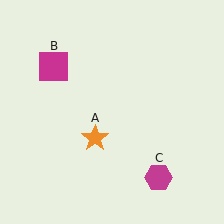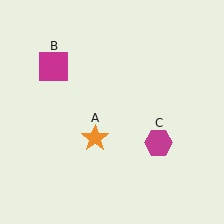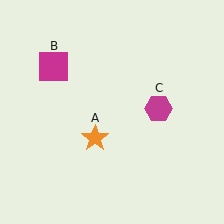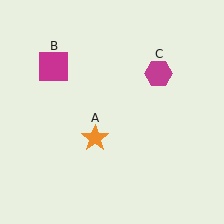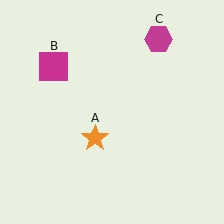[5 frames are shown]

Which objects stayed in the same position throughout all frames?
Orange star (object A) and magenta square (object B) remained stationary.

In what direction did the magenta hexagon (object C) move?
The magenta hexagon (object C) moved up.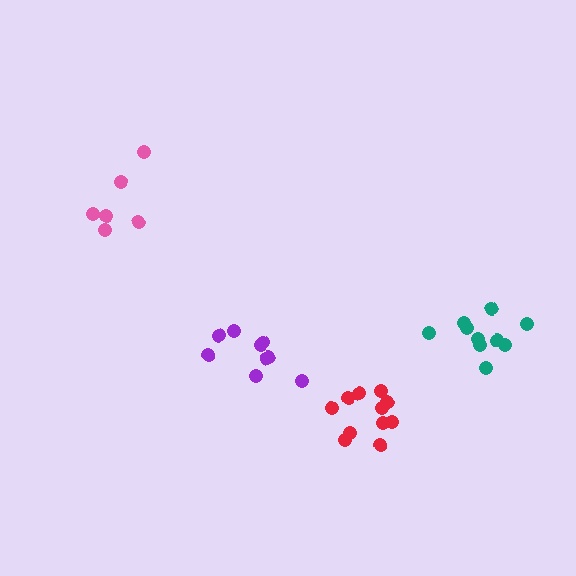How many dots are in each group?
Group 1: 11 dots, Group 2: 9 dots, Group 3: 10 dots, Group 4: 6 dots (36 total).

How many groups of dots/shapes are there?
There are 4 groups.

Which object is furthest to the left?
The pink cluster is leftmost.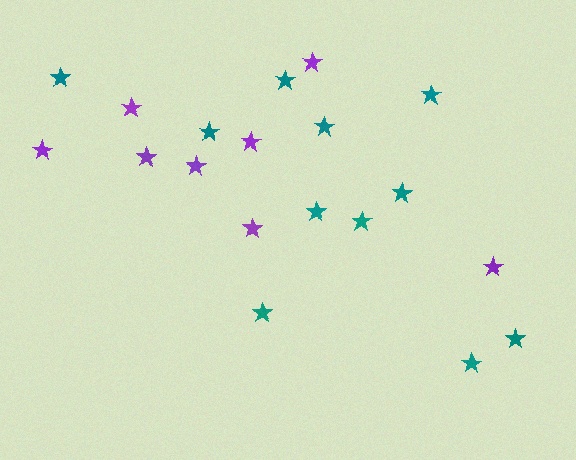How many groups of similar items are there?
There are 2 groups: one group of teal stars (11) and one group of purple stars (8).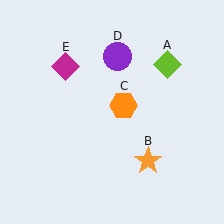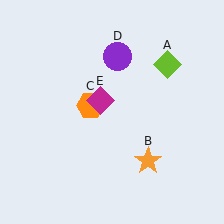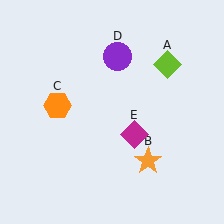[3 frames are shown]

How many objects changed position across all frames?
2 objects changed position: orange hexagon (object C), magenta diamond (object E).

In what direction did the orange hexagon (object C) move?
The orange hexagon (object C) moved left.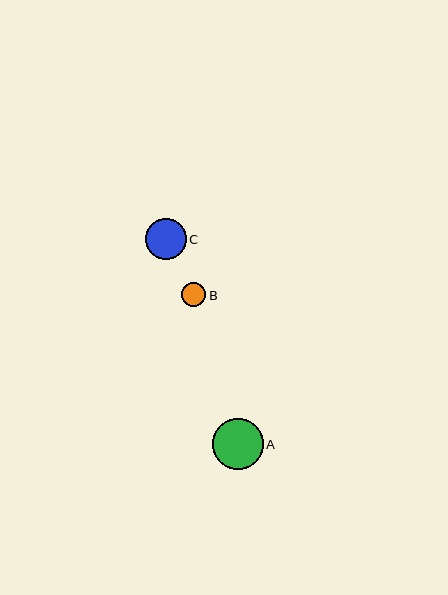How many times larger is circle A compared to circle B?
Circle A is approximately 2.1 times the size of circle B.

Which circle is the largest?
Circle A is the largest with a size of approximately 51 pixels.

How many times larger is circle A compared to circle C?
Circle A is approximately 1.3 times the size of circle C.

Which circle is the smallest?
Circle B is the smallest with a size of approximately 24 pixels.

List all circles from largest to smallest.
From largest to smallest: A, C, B.